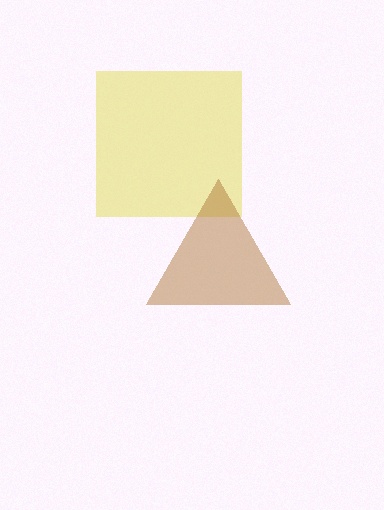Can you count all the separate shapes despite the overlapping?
Yes, there are 2 separate shapes.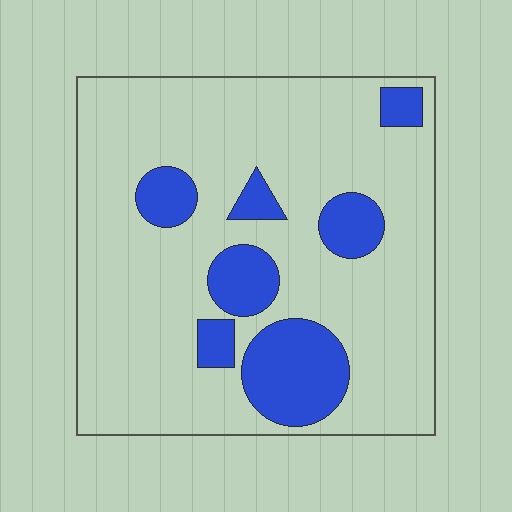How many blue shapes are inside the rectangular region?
7.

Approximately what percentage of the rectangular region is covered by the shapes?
Approximately 20%.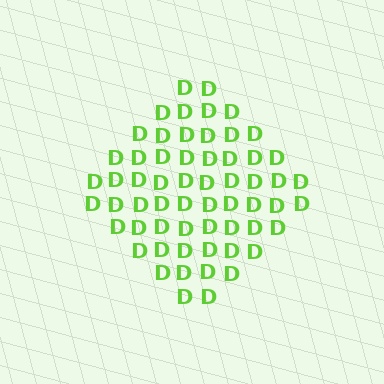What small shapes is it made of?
It is made of small letter D's.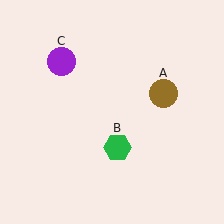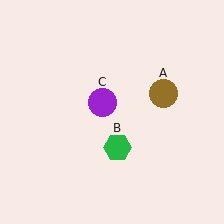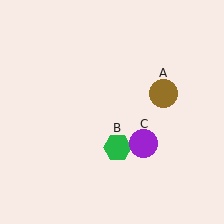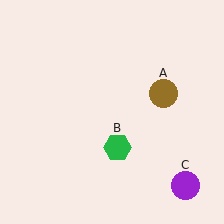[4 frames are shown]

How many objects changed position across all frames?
1 object changed position: purple circle (object C).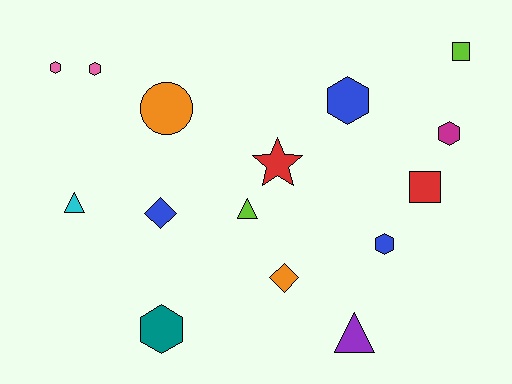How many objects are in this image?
There are 15 objects.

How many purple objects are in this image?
There is 1 purple object.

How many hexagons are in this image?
There are 6 hexagons.